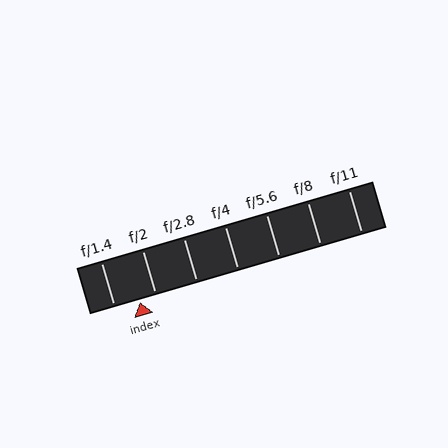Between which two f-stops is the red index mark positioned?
The index mark is between f/1.4 and f/2.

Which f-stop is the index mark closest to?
The index mark is closest to f/2.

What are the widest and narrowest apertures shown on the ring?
The widest aperture shown is f/1.4 and the narrowest is f/11.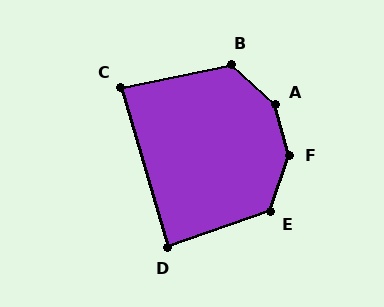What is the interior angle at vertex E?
Approximately 128 degrees (obtuse).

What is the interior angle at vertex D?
Approximately 87 degrees (approximately right).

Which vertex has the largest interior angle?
F, at approximately 147 degrees.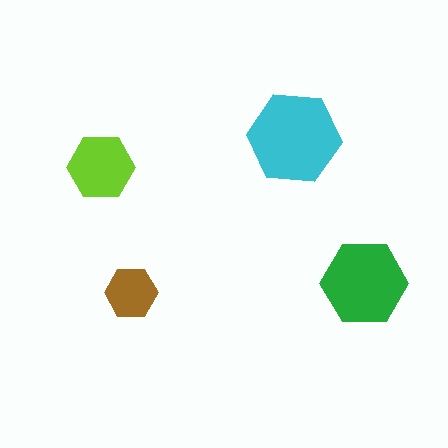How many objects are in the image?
There are 4 objects in the image.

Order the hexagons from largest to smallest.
the cyan one, the green one, the lime one, the brown one.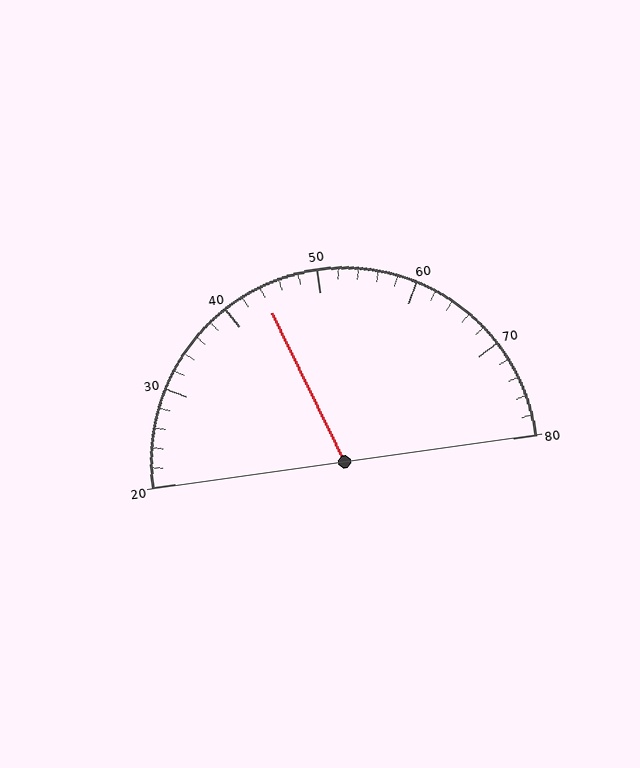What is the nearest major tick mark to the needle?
The nearest major tick mark is 40.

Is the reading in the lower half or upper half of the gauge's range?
The reading is in the lower half of the range (20 to 80).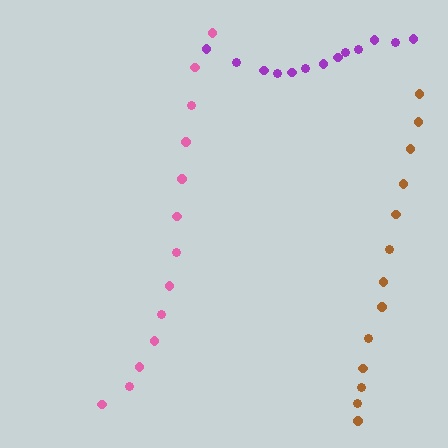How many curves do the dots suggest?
There are 3 distinct paths.